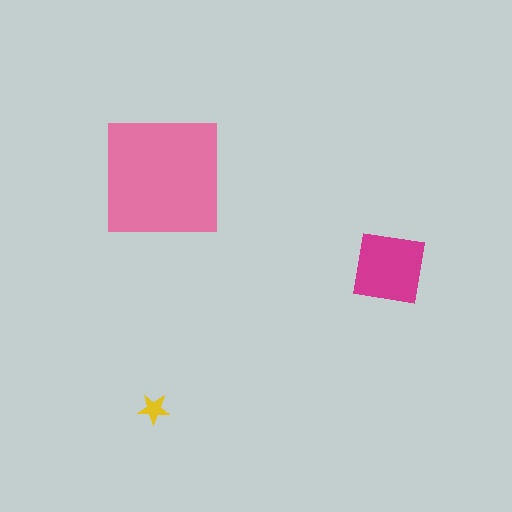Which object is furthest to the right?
The magenta square is rightmost.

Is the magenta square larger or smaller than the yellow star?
Larger.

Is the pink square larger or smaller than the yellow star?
Larger.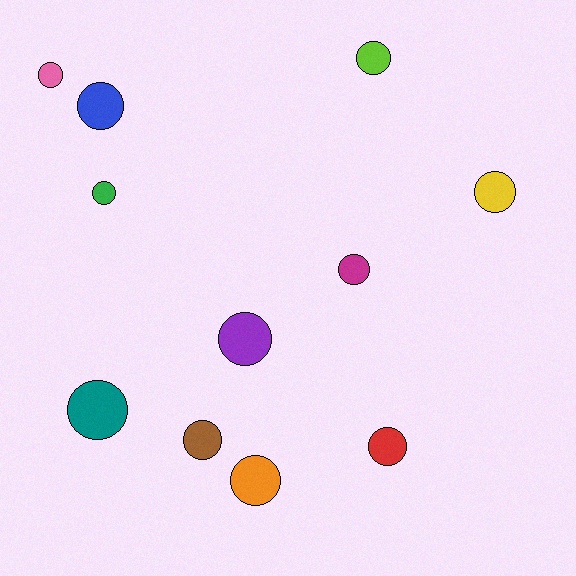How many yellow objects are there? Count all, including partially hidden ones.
There is 1 yellow object.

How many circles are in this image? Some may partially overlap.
There are 11 circles.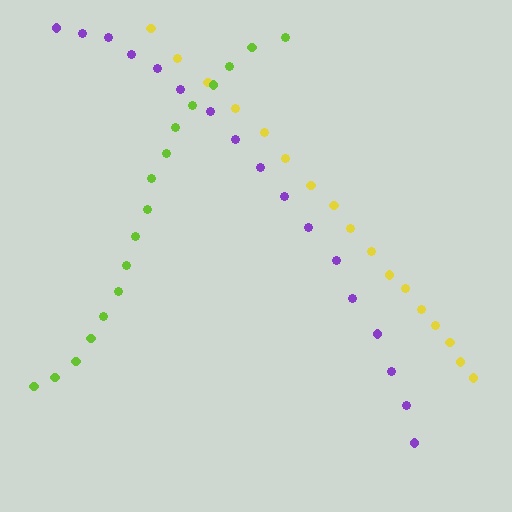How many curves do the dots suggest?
There are 3 distinct paths.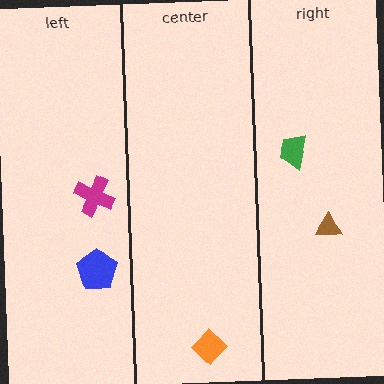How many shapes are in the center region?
1.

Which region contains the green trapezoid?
The right region.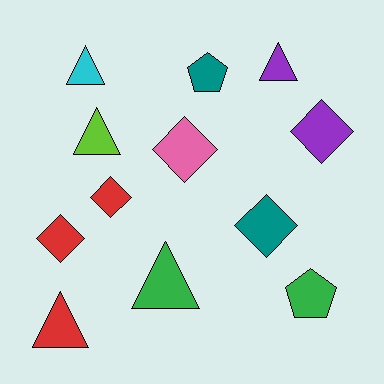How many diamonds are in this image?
There are 5 diamonds.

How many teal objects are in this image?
There are 2 teal objects.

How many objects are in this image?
There are 12 objects.